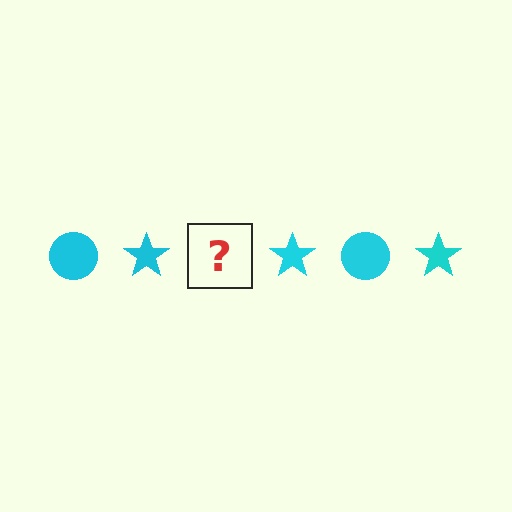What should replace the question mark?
The question mark should be replaced with a cyan circle.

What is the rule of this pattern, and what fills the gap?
The rule is that the pattern cycles through circle, star shapes in cyan. The gap should be filled with a cyan circle.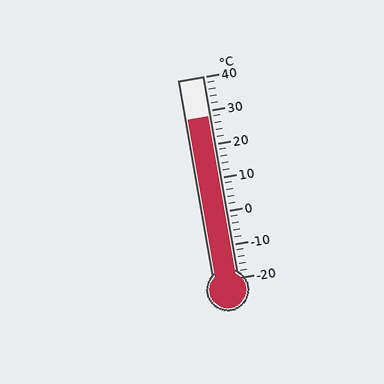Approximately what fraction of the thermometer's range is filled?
The thermometer is filled to approximately 80% of its range.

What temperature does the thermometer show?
The thermometer shows approximately 28°C.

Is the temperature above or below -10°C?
The temperature is above -10°C.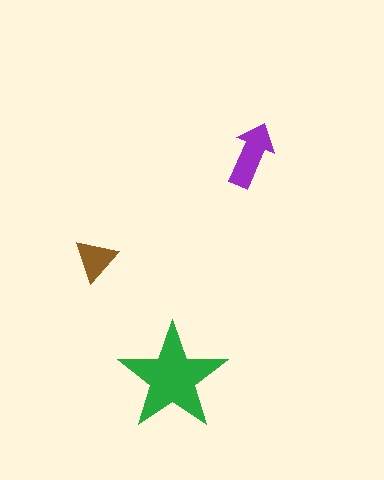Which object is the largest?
The green star.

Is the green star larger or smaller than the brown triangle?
Larger.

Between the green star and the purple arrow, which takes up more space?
The green star.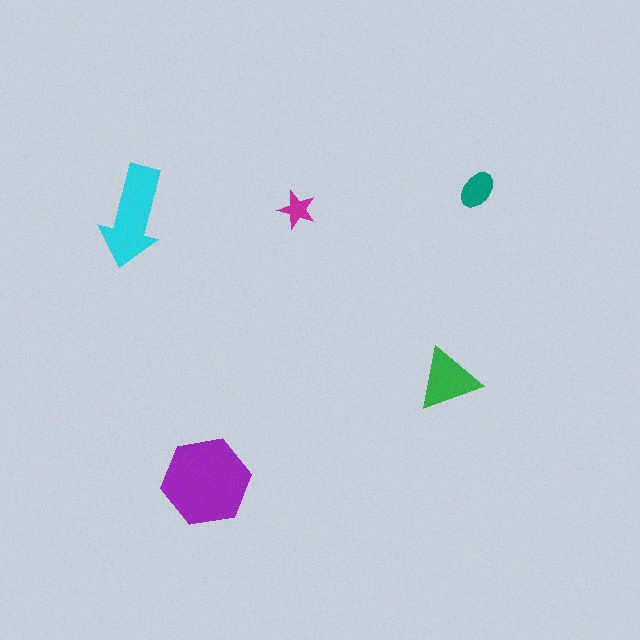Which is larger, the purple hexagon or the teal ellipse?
The purple hexagon.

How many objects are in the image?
There are 5 objects in the image.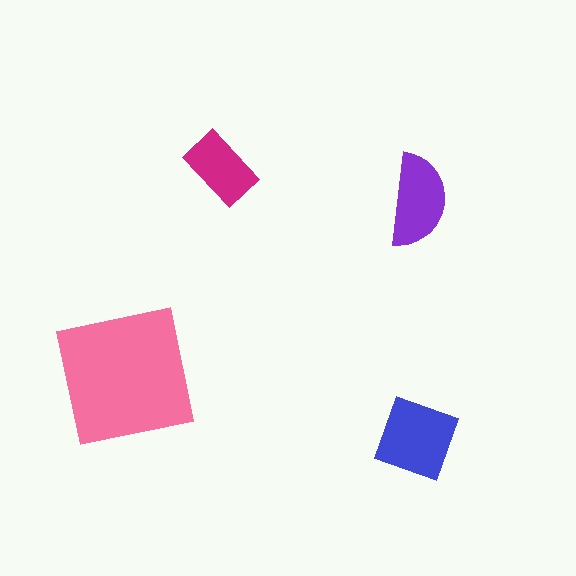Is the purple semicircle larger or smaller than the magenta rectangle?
Larger.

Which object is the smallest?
The magenta rectangle.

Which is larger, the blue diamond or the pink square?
The pink square.